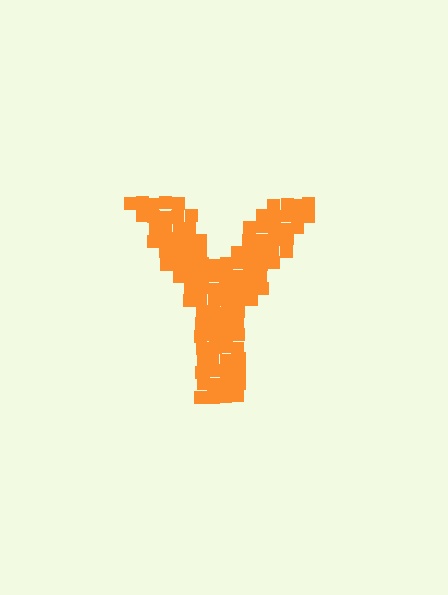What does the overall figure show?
The overall figure shows the letter Y.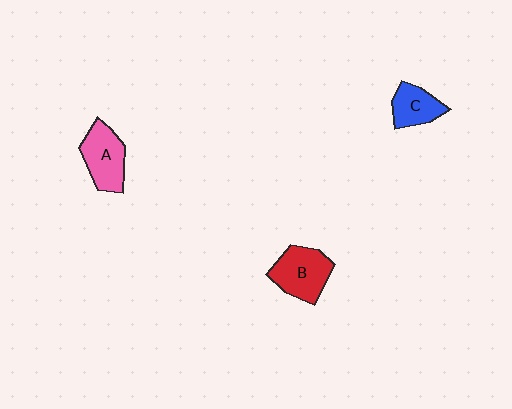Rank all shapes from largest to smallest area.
From largest to smallest: B (red), A (pink), C (blue).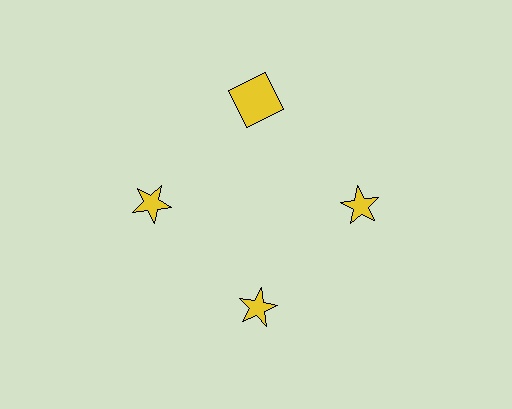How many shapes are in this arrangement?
There are 4 shapes arranged in a ring pattern.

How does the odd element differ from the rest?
It has a different shape: square instead of star.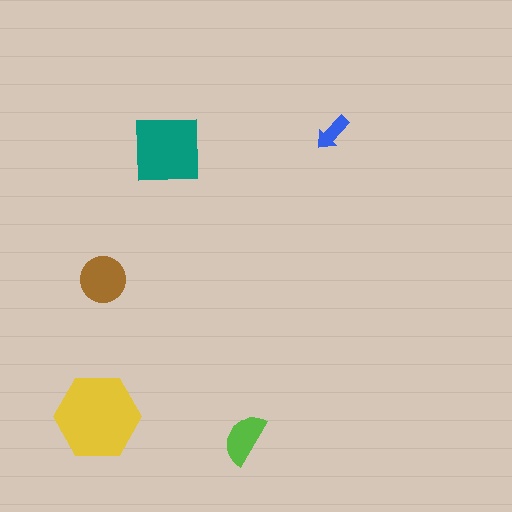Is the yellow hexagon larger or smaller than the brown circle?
Larger.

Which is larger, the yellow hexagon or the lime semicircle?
The yellow hexagon.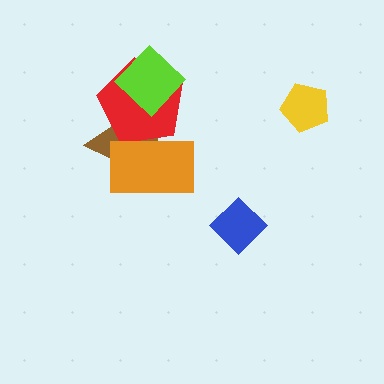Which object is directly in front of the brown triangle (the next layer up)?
The red pentagon is directly in front of the brown triangle.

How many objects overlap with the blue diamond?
0 objects overlap with the blue diamond.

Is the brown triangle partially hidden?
Yes, it is partially covered by another shape.